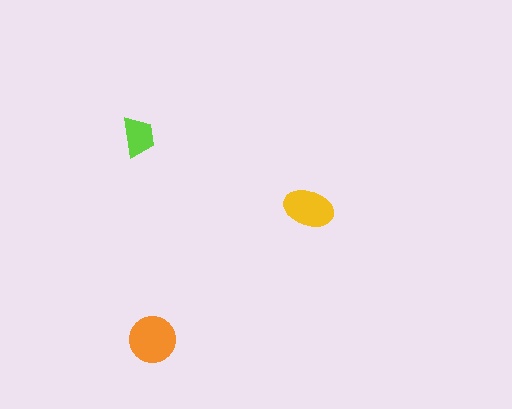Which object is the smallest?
The lime trapezoid.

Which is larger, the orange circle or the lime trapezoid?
The orange circle.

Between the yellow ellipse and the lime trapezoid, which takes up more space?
The yellow ellipse.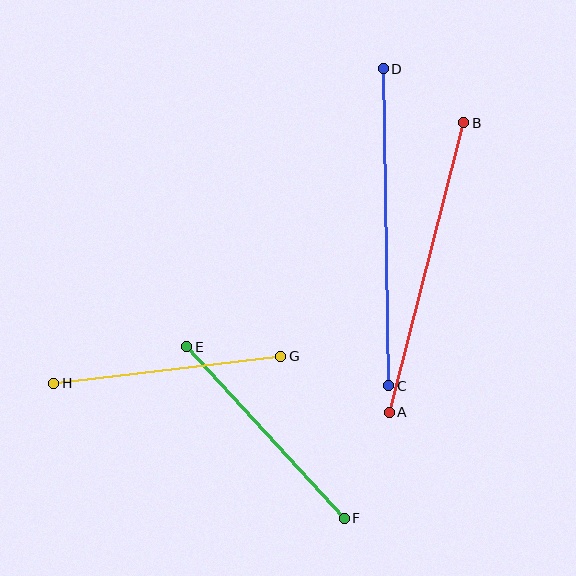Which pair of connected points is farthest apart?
Points C and D are farthest apart.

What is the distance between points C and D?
The distance is approximately 317 pixels.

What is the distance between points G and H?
The distance is approximately 229 pixels.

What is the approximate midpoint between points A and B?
The midpoint is at approximately (427, 267) pixels.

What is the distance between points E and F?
The distance is approximately 233 pixels.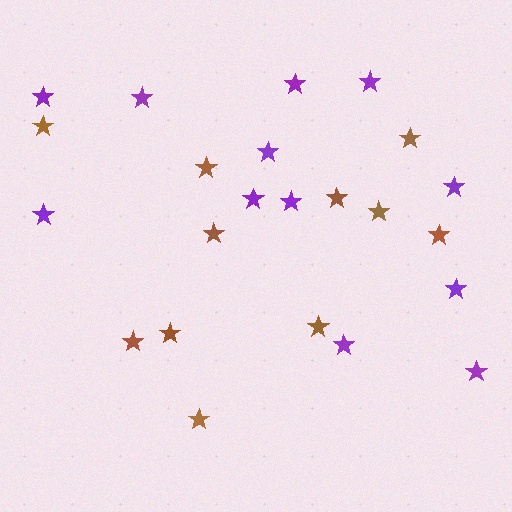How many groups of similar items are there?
There are 2 groups: one group of brown stars (11) and one group of purple stars (12).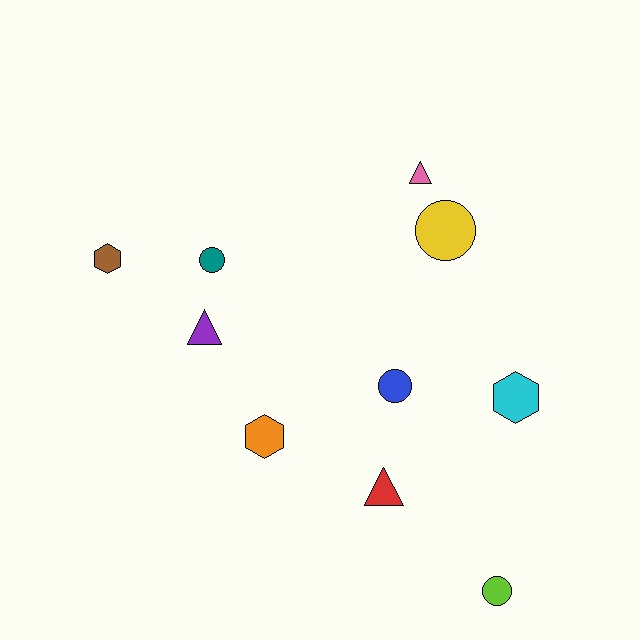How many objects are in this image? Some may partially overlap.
There are 10 objects.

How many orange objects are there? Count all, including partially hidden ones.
There is 1 orange object.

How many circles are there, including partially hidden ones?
There are 4 circles.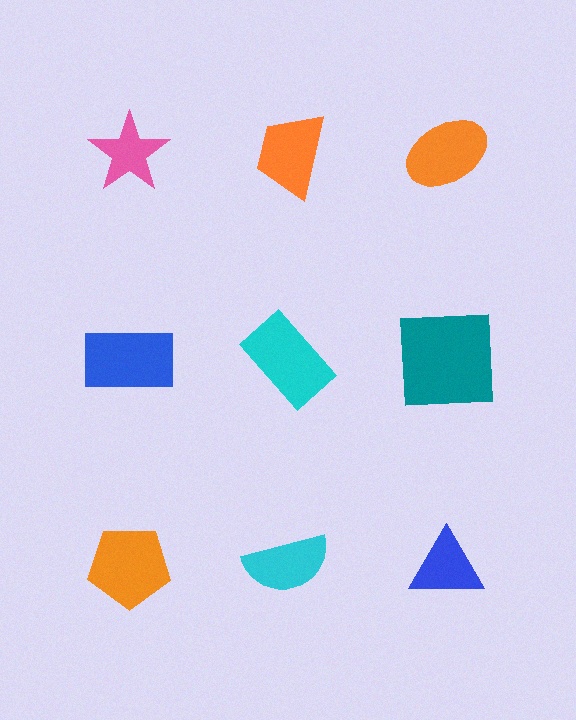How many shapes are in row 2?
3 shapes.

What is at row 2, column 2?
A cyan rectangle.